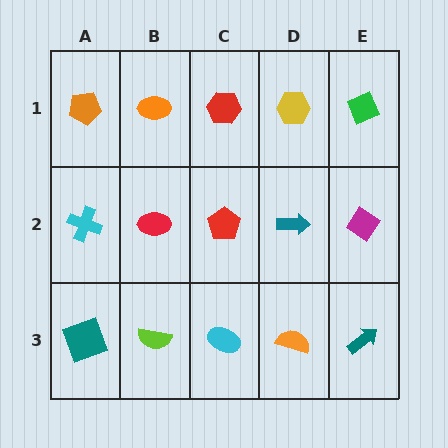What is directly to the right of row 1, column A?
An orange ellipse.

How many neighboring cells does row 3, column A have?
2.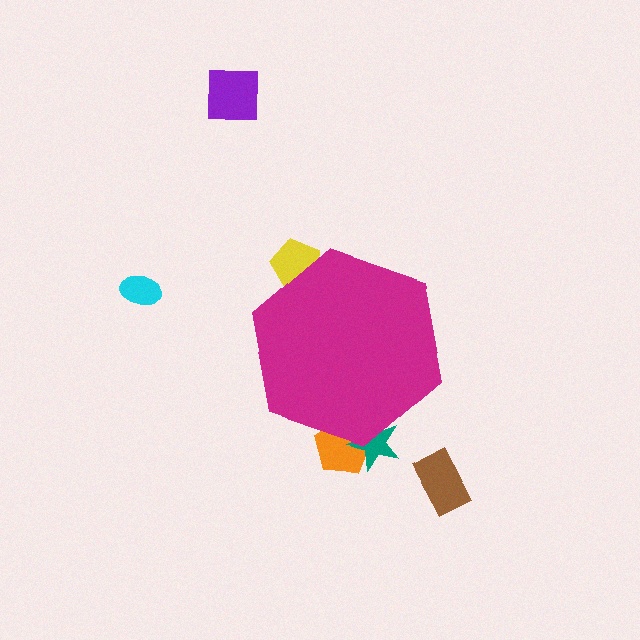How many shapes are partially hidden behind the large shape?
3 shapes are partially hidden.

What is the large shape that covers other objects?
A magenta hexagon.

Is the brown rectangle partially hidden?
No, the brown rectangle is fully visible.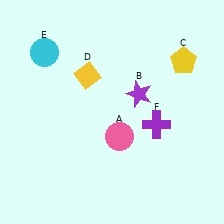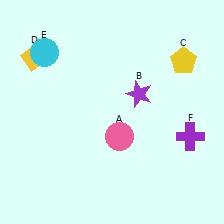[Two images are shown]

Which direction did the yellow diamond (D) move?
The yellow diamond (D) moved left.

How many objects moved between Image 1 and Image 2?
2 objects moved between the two images.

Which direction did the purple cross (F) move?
The purple cross (F) moved right.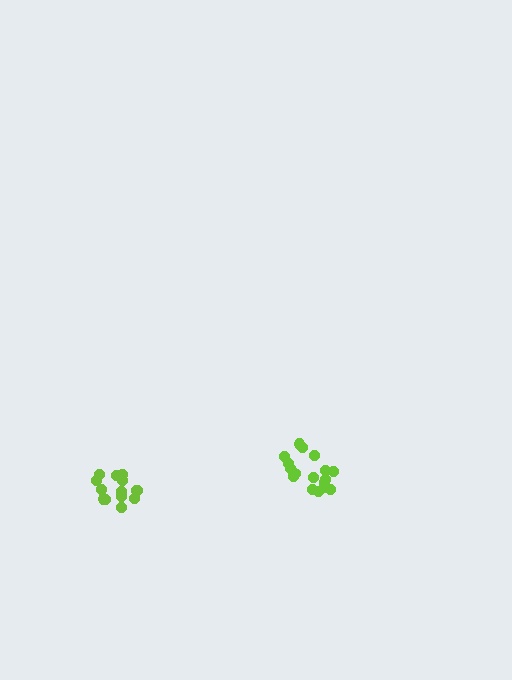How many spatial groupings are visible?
There are 2 spatial groupings.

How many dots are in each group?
Group 1: 17 dots, Group 2: 15 dots (32 total).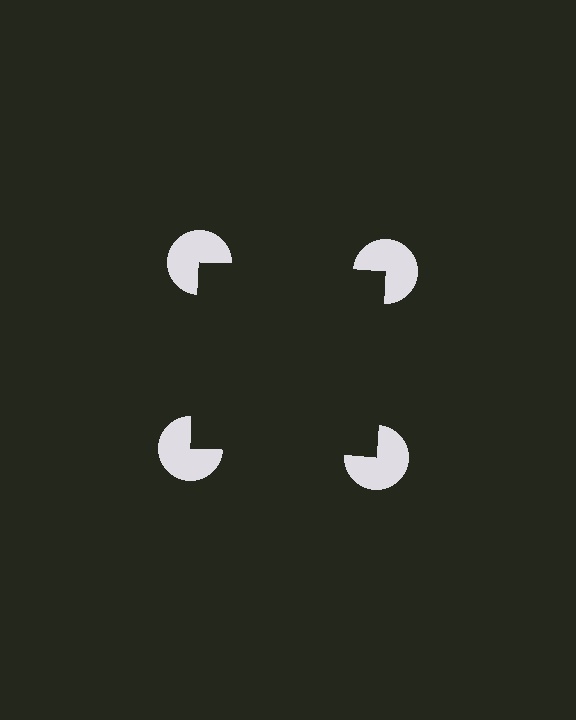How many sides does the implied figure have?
4 sides.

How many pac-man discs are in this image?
There are 4 — one at each vertex of the illusory square.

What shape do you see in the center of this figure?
An illusory square — its edges are inferred from the aligned wedge cuts in the pac-man discs, not physically drawn.